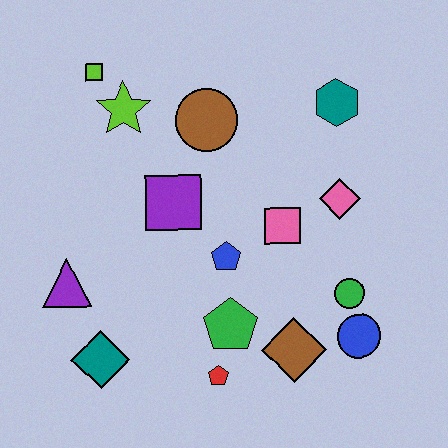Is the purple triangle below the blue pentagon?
Yes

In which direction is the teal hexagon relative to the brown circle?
The teal hexagon is to the right of the brown circle.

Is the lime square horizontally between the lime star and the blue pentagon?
No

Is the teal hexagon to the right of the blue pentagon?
Yes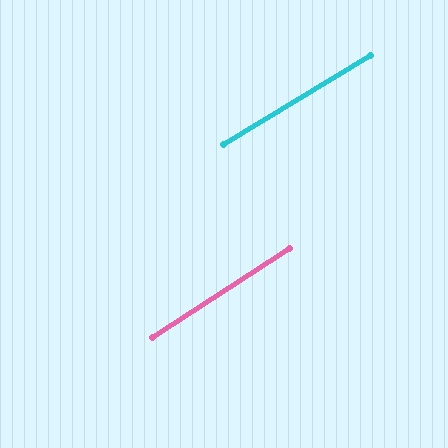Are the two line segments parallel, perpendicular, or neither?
Parallel — their directions differ by only 1.9°.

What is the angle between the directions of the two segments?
Approximately 2 degrees.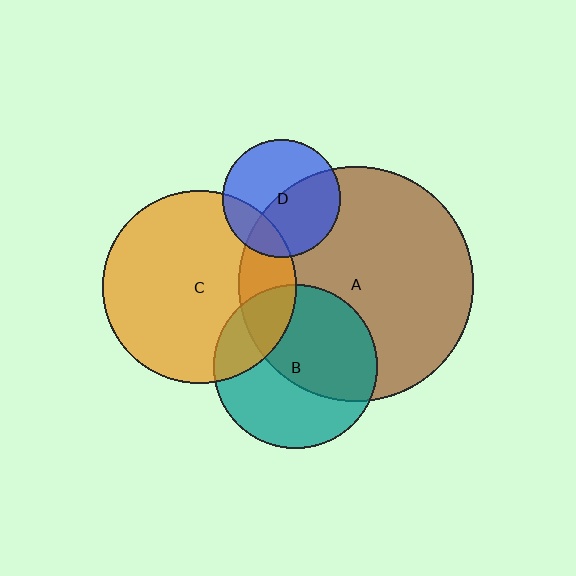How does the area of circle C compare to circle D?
Approximately 2.7 times.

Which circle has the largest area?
Circle A (brown).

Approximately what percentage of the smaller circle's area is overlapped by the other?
Approximately 50%.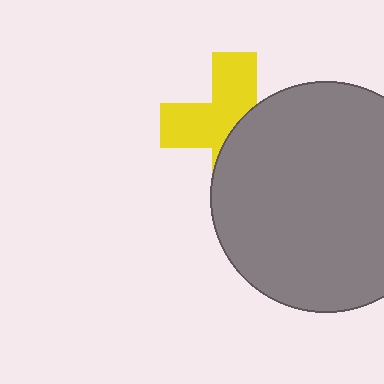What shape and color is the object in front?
The object in front is a gray circle.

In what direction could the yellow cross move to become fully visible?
The yellow cross could move left. That would shift it out from behind the gray circle entirely.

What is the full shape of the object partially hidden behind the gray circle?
The partially hidden object is a yellow cross.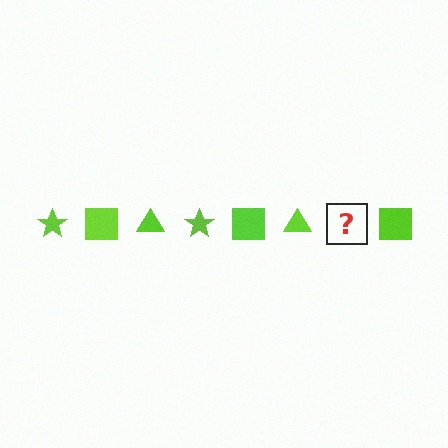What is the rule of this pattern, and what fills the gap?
The rule is that the pattern cycles through star, square, triangle shapes in lime. The gap should be filled with a lime star.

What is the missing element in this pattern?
The missing element is a lime star.